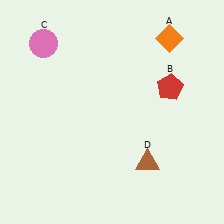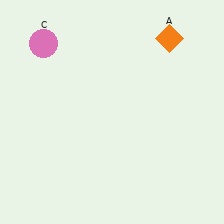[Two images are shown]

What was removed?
The red pentagon (B), the brown triangle (D) were removed in Image 2.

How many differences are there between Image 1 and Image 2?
There are 2 differences between the two images.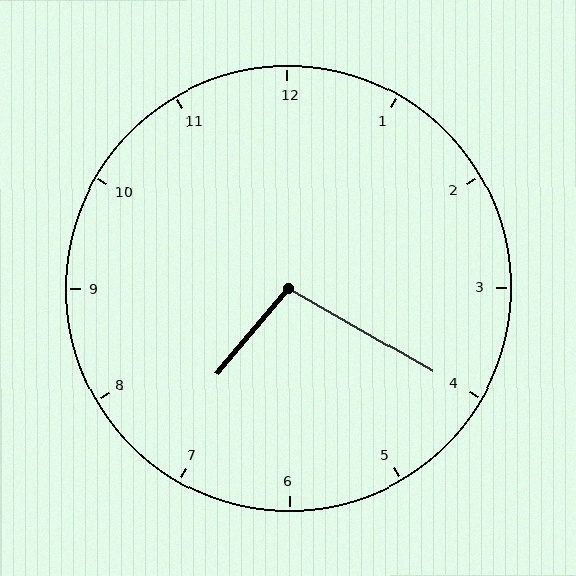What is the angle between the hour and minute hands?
Approximately 100 degrees.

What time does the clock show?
7:20.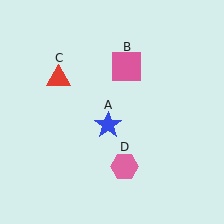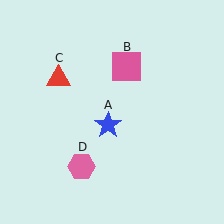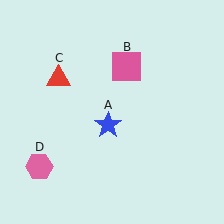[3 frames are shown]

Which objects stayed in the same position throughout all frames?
Blue star (object A) and pink square (object B) and red triangle (object C) remained stationary.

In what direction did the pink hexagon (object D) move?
The pink hexagon (object D) moved left.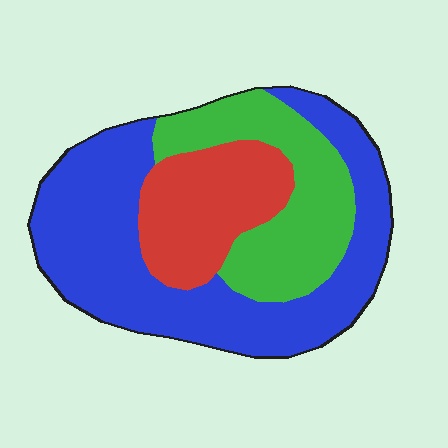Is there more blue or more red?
Blue.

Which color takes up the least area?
Red, at roughly 20%.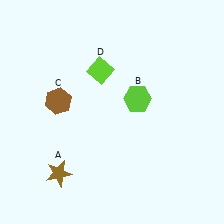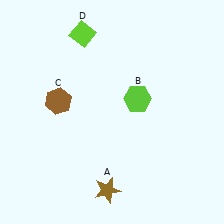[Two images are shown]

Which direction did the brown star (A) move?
The brown star (A) moved right.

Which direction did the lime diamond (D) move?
The lime diamond (D) moved up.